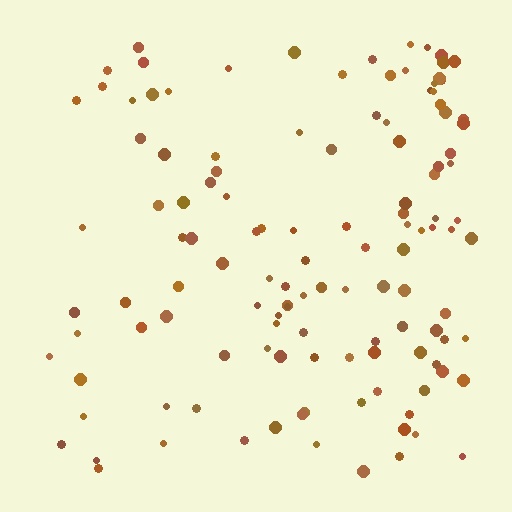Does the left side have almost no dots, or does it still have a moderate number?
Still a moderate number, just noticeably fewer than the right.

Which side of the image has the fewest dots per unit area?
The left.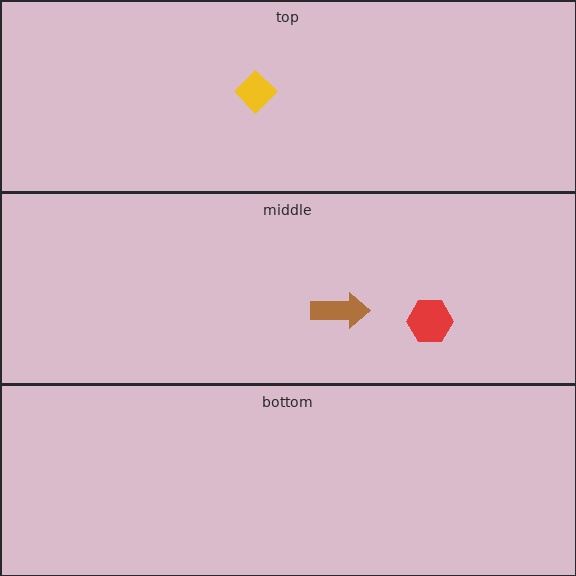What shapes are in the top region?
The yellow diamond.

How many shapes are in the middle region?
2.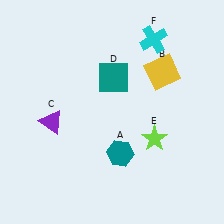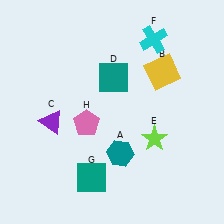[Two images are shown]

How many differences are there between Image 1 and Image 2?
There are 2 differences between the two images.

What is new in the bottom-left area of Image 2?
A teal square (G) was added in the bottom-left area of Image 2.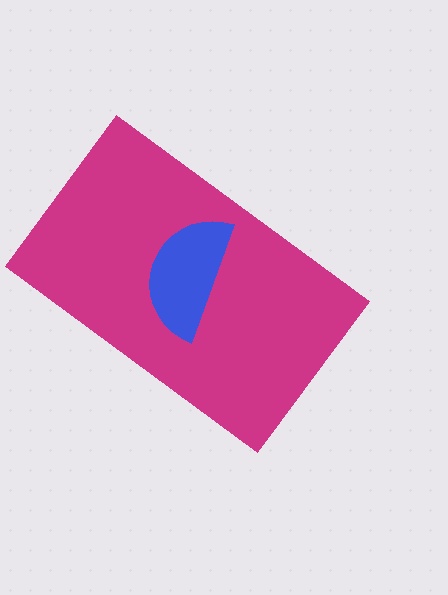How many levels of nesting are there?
2.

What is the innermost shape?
The blue semicircle.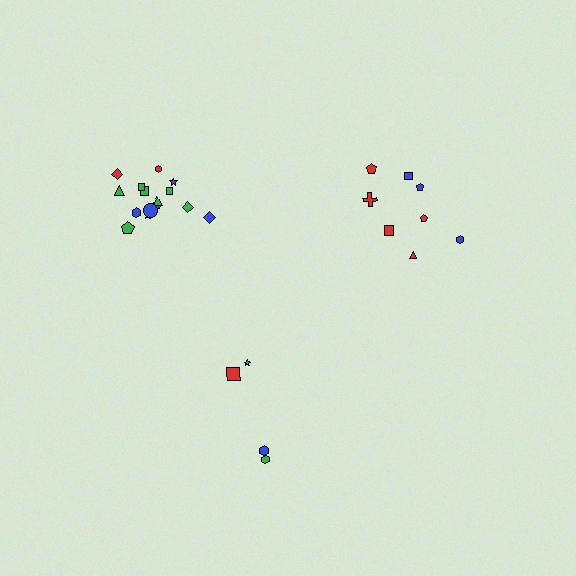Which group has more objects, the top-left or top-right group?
The top-left group.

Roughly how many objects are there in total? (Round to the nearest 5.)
Roughly 25 objects in total.